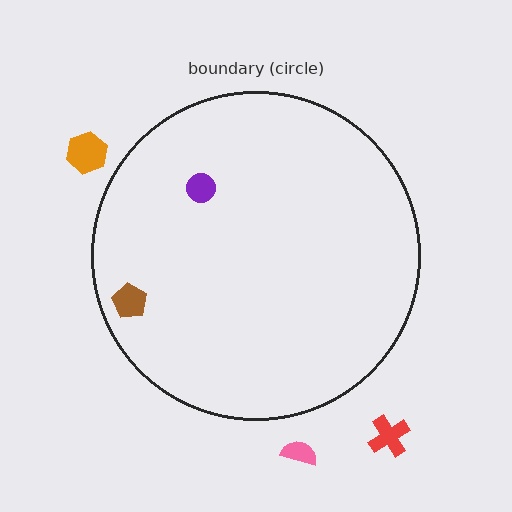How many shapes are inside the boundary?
2 inside, 3 outside.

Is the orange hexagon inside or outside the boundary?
Outside.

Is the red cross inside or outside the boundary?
Outside.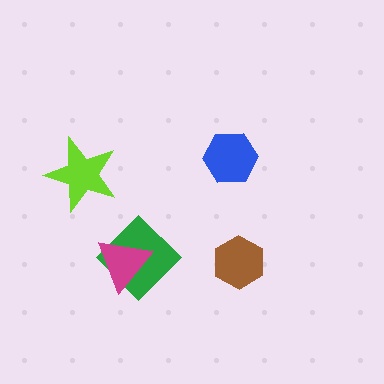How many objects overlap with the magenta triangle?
1 object overlaps with the magenta triangle.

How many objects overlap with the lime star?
0 objects overlap with the lime star.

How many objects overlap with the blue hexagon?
0 objects overlap with the blue hexagon.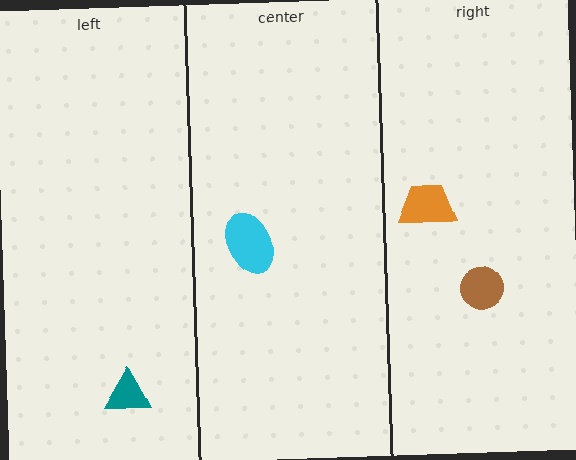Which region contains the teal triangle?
The left region.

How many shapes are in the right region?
2.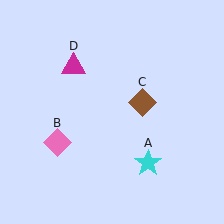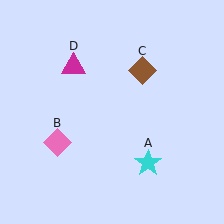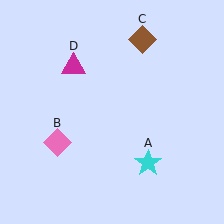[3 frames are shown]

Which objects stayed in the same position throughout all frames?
Cyan star (object A) and pink diamond (object B) and magenta triangle (object D) remained stationary.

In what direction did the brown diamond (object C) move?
The brown diamond (object C) moved up.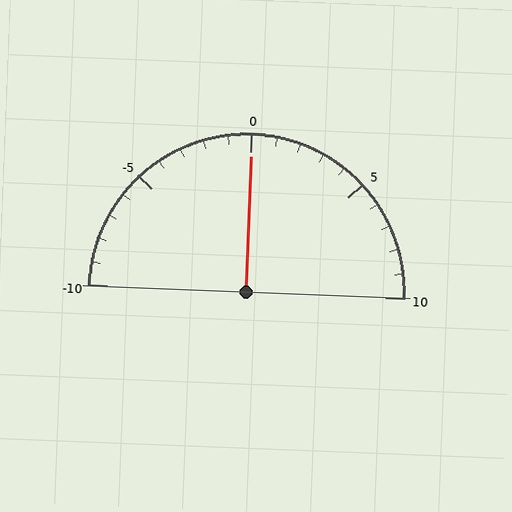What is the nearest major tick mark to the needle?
The nearest major tick mark is 0.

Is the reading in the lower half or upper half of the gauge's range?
The reading is in the upper half of the range (-10 to 10).